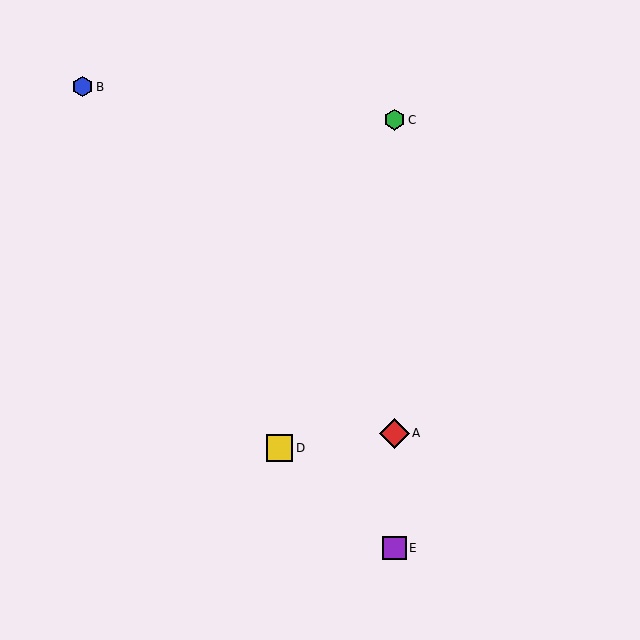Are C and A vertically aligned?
Yes, both are at x≈395.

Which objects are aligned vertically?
Objects A, C, E are aligned vertically.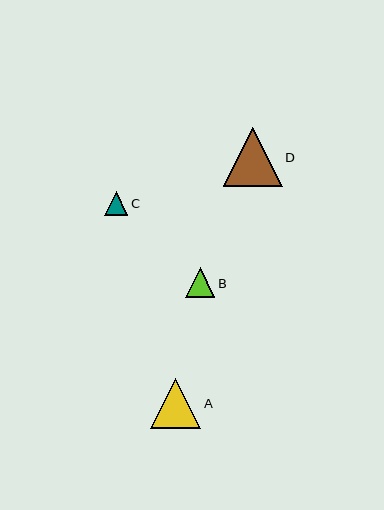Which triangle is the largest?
Triangle D is the largest with a size of approximately 59 pixels.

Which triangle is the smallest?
Triangle C is the smallest with a size of approximately 24 pixels.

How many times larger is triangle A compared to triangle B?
Triangle A is approximately 1.7 times the size of triangle B.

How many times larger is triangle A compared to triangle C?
Triangle A is approximately 2.1 times the size of triangle C.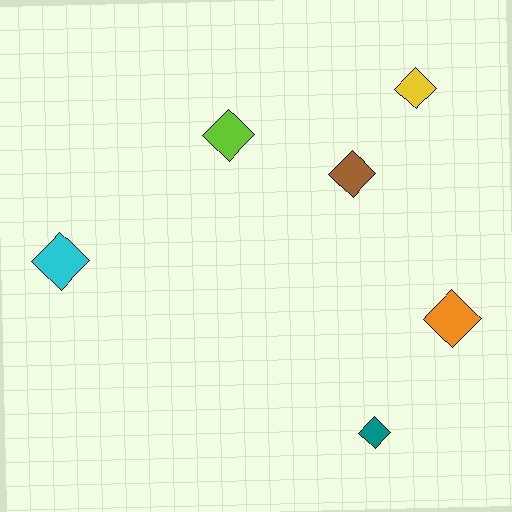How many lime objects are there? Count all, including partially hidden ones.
There is 1 lime object.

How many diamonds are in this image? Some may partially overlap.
There are 6 diamonds.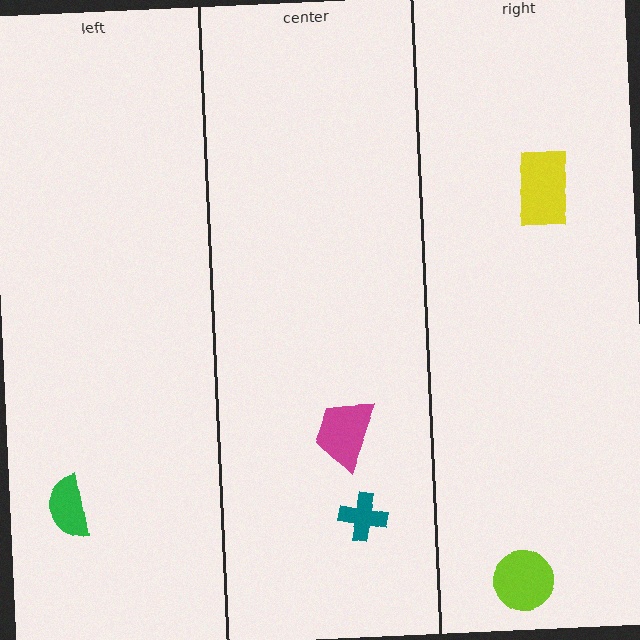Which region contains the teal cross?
The center region.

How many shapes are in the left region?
1.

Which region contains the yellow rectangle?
The right region.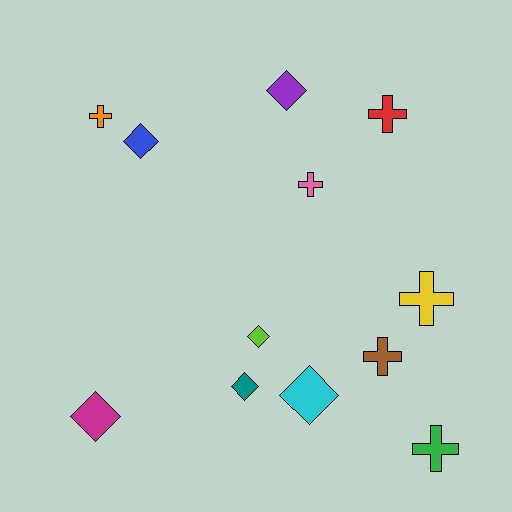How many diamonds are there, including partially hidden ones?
There are 6 diamonds.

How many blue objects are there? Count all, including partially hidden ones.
There is 1 blue object.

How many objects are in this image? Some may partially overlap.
There are 12 objects.